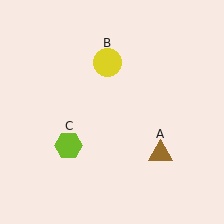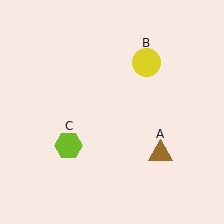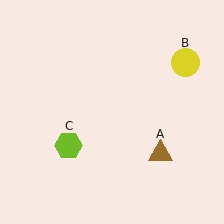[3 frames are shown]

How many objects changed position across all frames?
1 object changed position: yellow circle (object B).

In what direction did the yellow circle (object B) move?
The yellow circle (object B) moved right.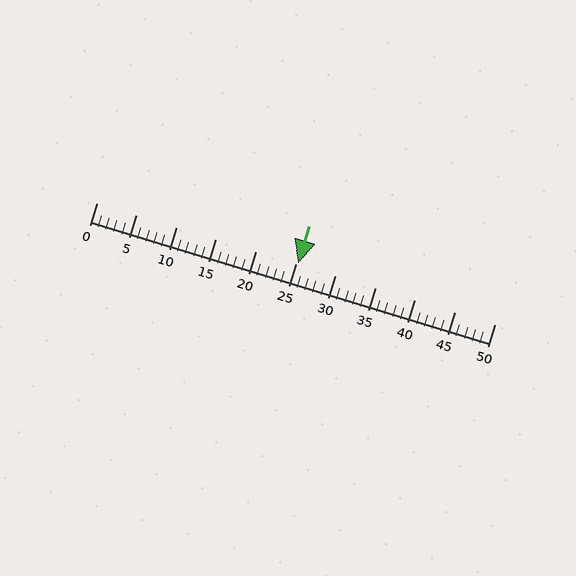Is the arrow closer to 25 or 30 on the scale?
The arrow is closer to 25.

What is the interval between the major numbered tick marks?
The major tick marks are spaced 5 units apart.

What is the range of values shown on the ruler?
The ruler shows values from 0 to 50.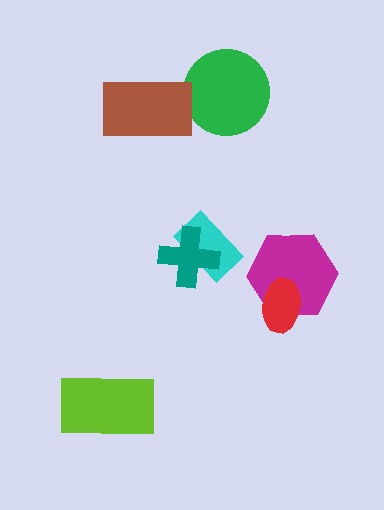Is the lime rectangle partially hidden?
No, no other shape covers it.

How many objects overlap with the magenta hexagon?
1 object overlaps with the magenta hexagon.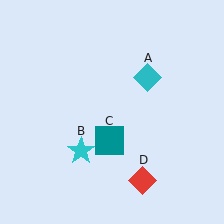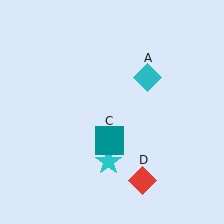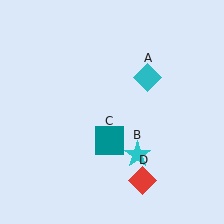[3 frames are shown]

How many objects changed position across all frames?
1 object changed position: cyan star (object B).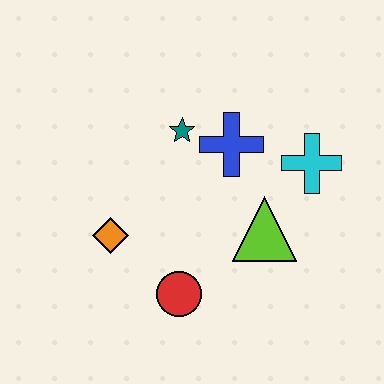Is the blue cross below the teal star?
Yes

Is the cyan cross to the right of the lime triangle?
Yes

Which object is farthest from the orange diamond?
The cyan cross is farthest from the orange diamond.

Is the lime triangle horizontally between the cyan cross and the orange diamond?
Yes